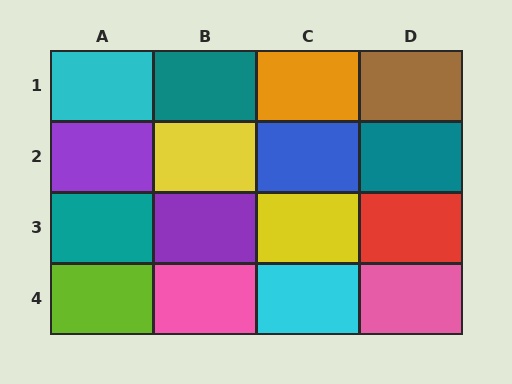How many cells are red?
1 cell is red.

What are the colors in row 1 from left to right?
Cyan, teal, orange, brown.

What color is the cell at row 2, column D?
Teal.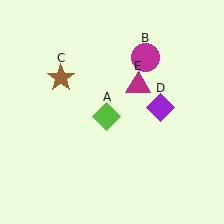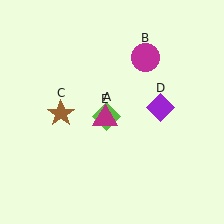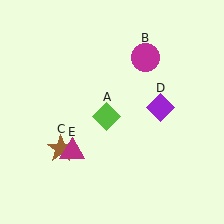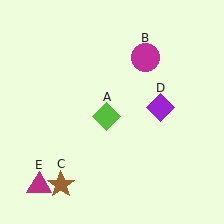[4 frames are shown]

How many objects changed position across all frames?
2 objects changed position: brown star (object C), magenta triangle (object E).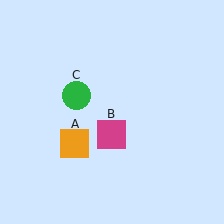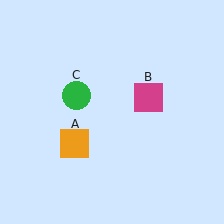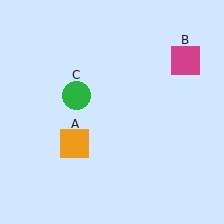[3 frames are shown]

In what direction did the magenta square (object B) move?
The magenta square (object B) moved up and to the right.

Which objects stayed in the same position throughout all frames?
Orange square (object A) and green circle (object C) remained stationary.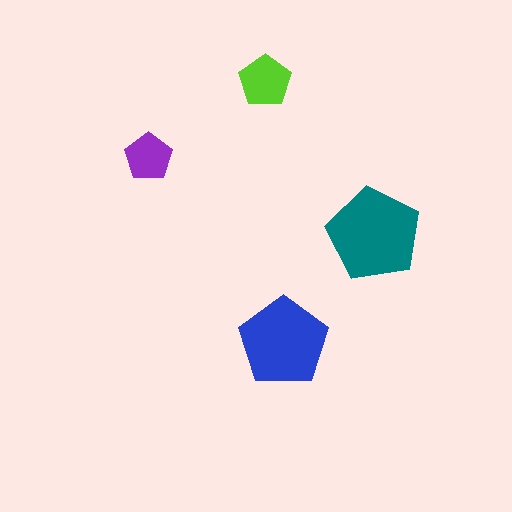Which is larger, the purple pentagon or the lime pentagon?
The lime one.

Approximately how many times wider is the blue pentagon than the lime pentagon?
About 1.5 times wider.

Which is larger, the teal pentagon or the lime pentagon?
The teal one.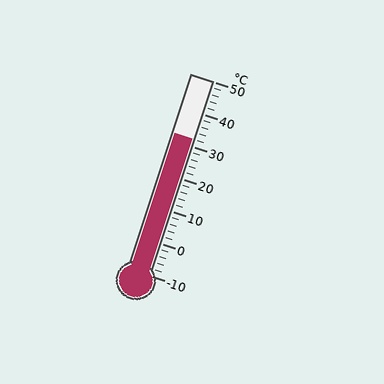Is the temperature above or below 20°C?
The temperature is above 20°C.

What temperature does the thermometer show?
The thermometer shows approximately 32°C.